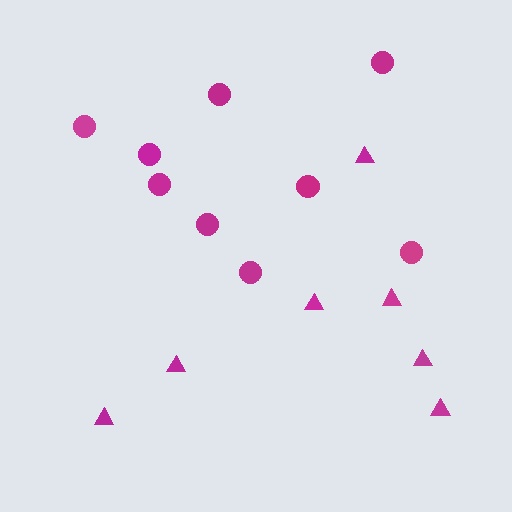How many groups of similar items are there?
There are 2 groups: one group of triangles (7) and one group of circles (9).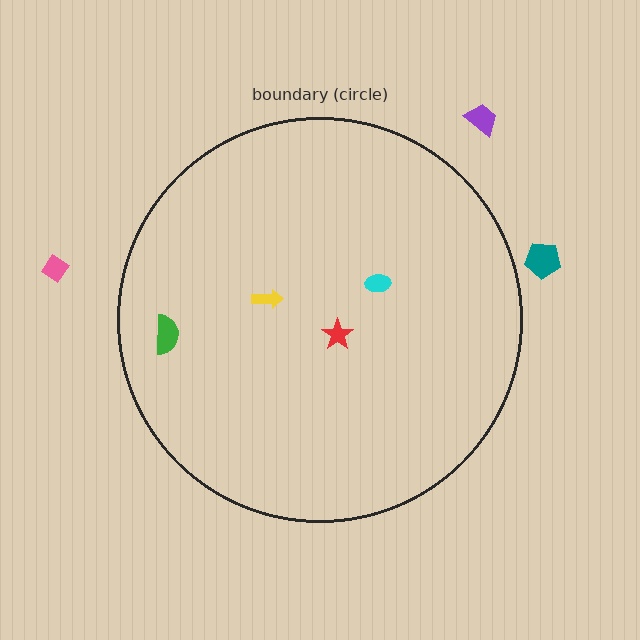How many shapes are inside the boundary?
4 inside, 3 outside.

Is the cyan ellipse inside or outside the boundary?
Inside.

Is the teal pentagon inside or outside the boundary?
Outside.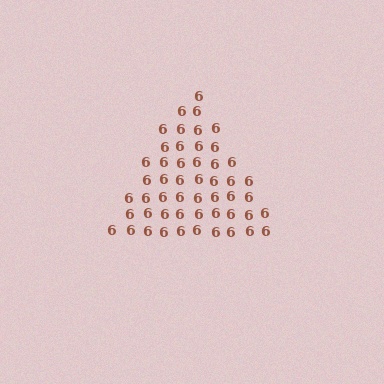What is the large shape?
The large shape is a triangle.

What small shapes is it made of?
It is made of small digit 6's.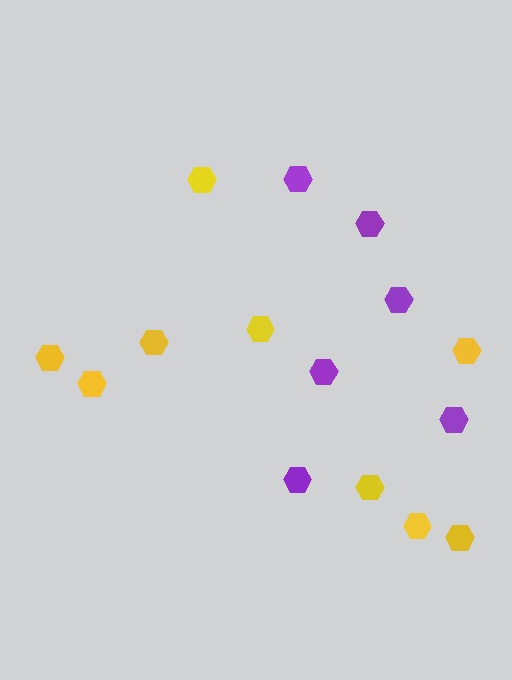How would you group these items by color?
There are 2 groups: one group of yellow hexagons (9) and one group of purple hexagons (6).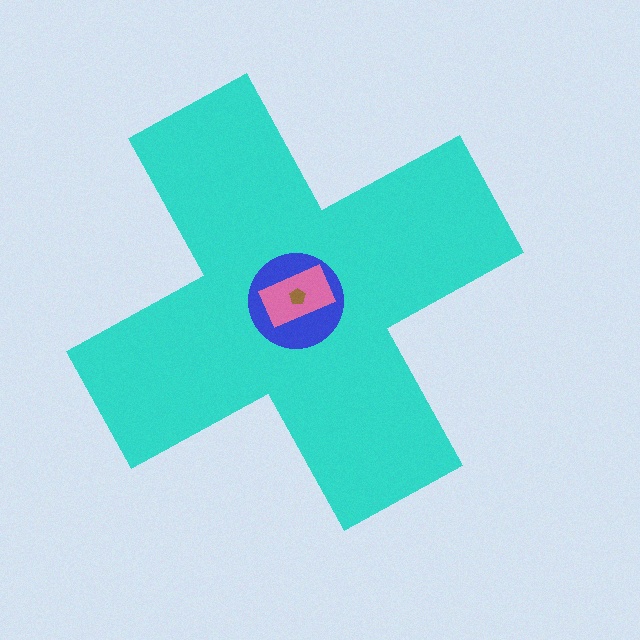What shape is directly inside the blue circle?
The pink rectangle.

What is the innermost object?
The brown pentagon.